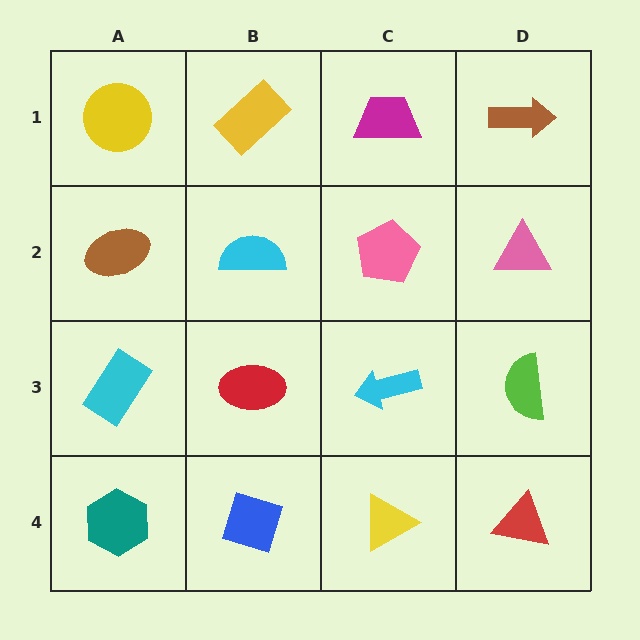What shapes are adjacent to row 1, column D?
A pink triangle (row 2, column D), a magenta trapezoid (row 1, column C).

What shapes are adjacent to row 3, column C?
A pink pentagon (row 2, column C), a yellow triangle (row 4, column C), a red ellipse (row 3, column B), a lime semicircle (row 3, column D).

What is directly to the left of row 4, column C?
A blue diamond.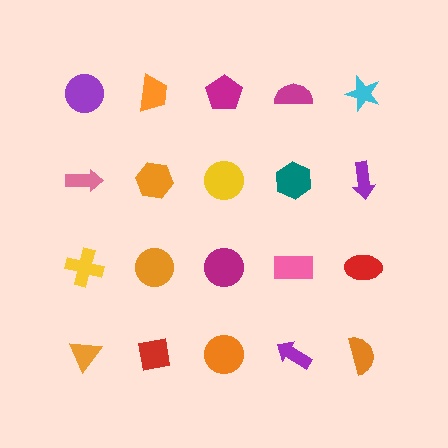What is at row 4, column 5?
An orange semicircle.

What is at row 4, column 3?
An orange circle.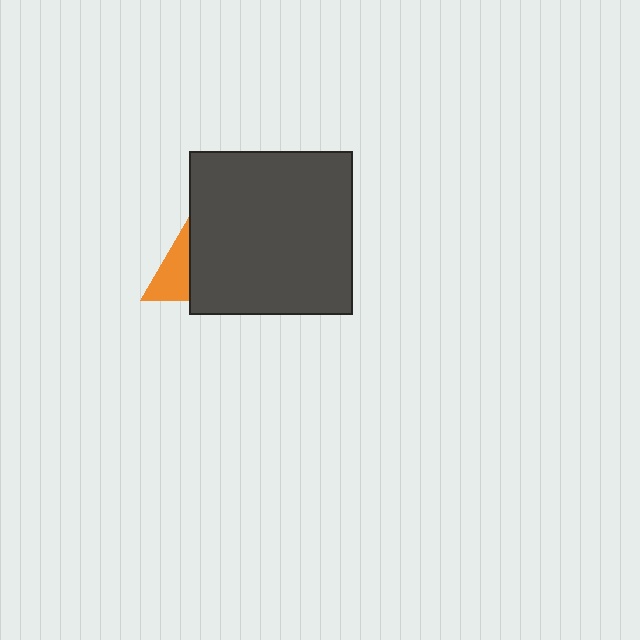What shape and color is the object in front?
The object in front is a dark gray square.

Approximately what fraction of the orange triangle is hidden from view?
Roughly 61% of the orange triangle is hidden behind the dark gray square.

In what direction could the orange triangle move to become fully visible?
The orange triangle could move left. That would shift it out from behind the dark gray square entirely.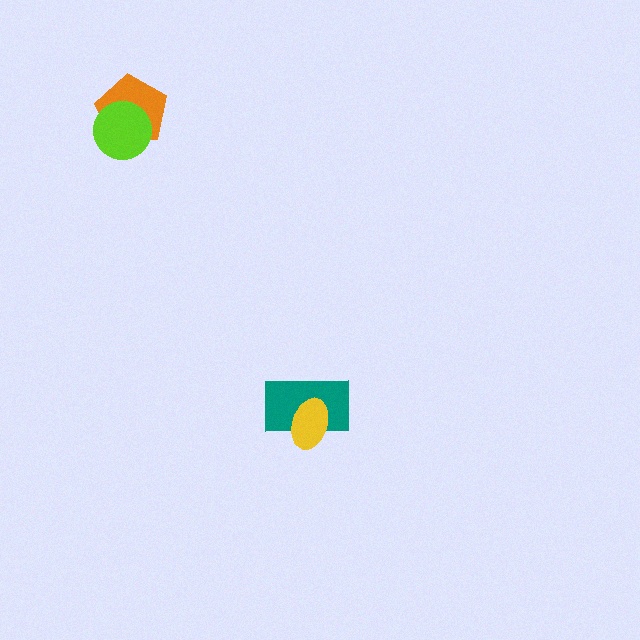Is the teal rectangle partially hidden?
Yes, it is partially covered by another shape.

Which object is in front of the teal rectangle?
The yellow ellipse is in front of the teal rectangle.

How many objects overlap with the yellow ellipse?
1 object overlaps with the yellow ellipse.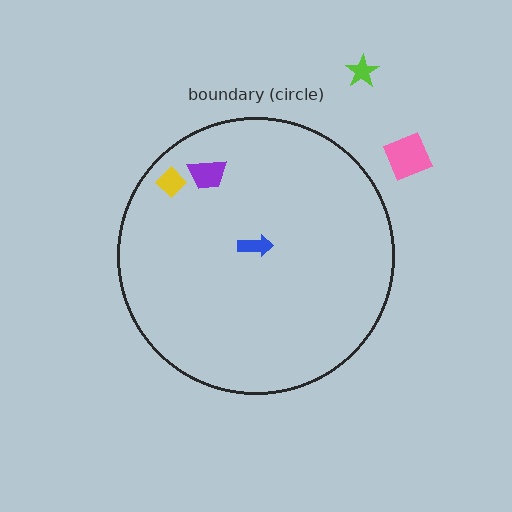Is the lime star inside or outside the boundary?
Outside.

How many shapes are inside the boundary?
3 inside, 2 outside.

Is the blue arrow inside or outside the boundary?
Inside.